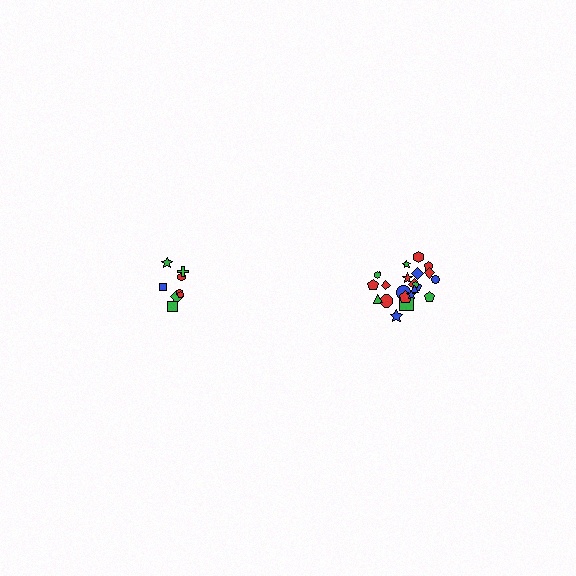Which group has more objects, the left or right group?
The right group.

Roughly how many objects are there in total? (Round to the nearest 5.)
Roughly 30 objects in total.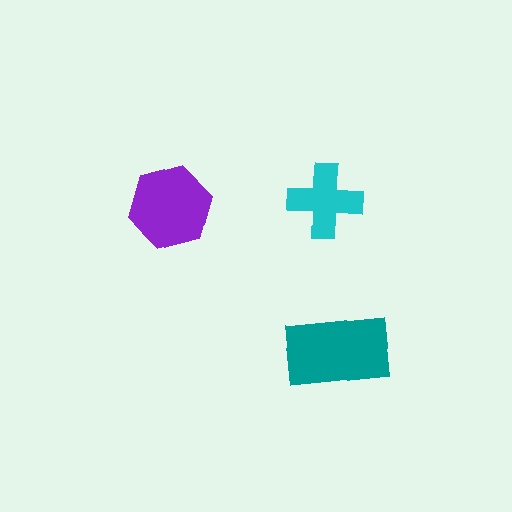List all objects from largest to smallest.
The teal rectangle, the purple hexagon, the cyan cross.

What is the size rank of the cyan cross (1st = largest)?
3rd.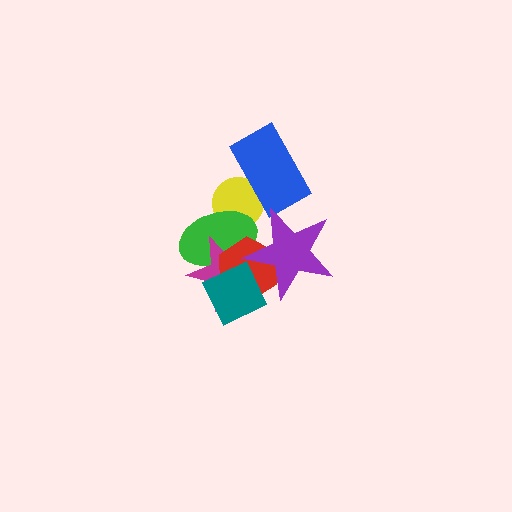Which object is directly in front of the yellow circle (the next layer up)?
The green ellipse is directly in front of the yellow circle.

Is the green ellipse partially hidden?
Yes, it is partially covered by another shape.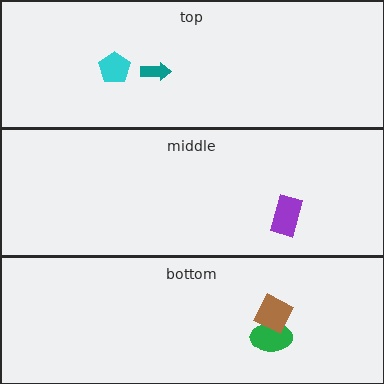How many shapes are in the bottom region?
2.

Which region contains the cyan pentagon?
The top region.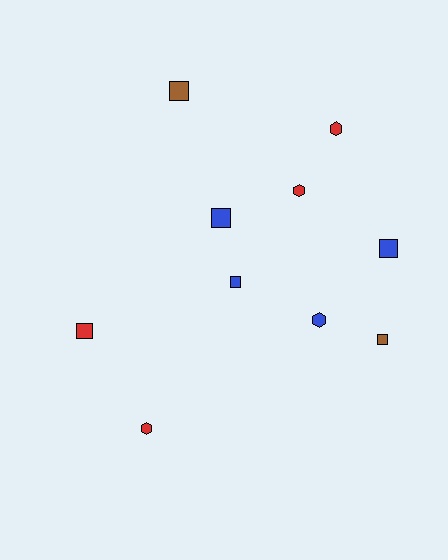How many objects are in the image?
There are 10 objects.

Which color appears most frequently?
Red, with 4 objects.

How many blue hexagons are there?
There is 1 blue hexagon.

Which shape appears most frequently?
Square, with 6 objects.